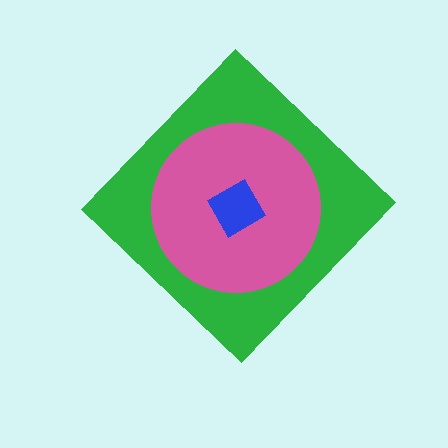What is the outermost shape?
The green diamond.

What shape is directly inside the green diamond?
The pink circle.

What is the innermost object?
The blue square.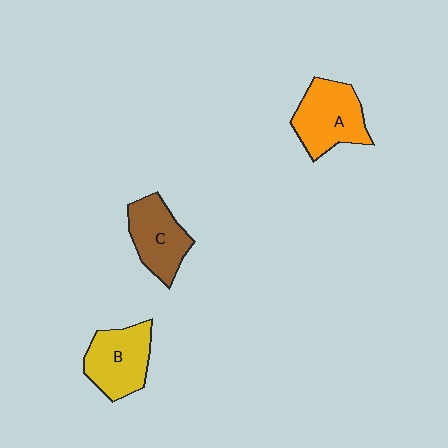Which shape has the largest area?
Shape A (orange).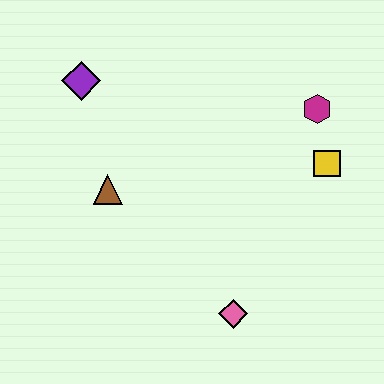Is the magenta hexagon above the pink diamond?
Yes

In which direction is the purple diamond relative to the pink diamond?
The purple diamond is above the pink diamond.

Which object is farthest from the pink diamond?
The purple diamond is farthest from the pink diamond.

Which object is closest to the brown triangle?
The purple diamond is closest to the brown triangle.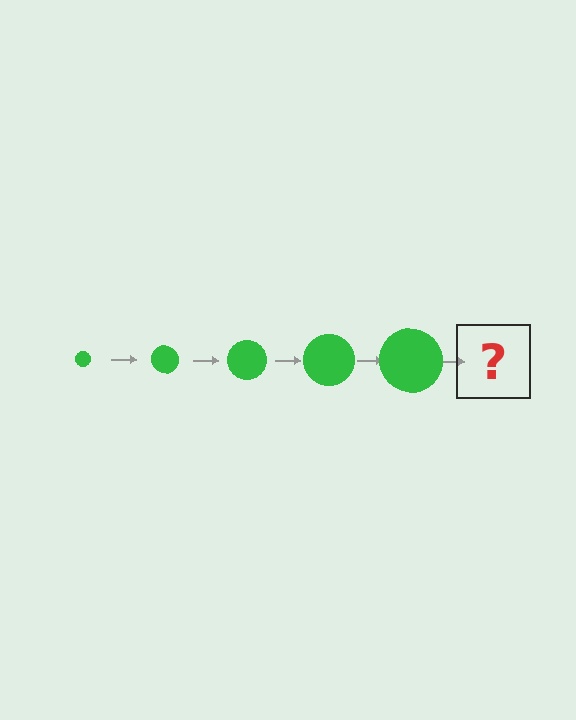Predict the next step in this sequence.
The next step is a green circle, larger than the previous one.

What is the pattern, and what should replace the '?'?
The pattern is that the circle gets progressively larger each step. The '?' should be a green circle, larger than the previous one.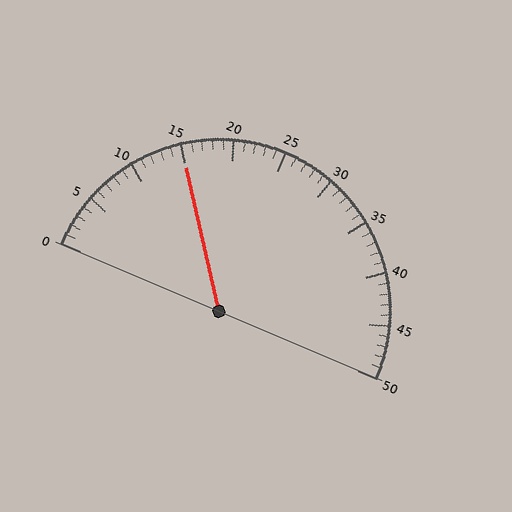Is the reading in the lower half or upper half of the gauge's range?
The reading is in the lower half of the range (0 to 50).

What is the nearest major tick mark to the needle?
The nearest major tick mark is 15.